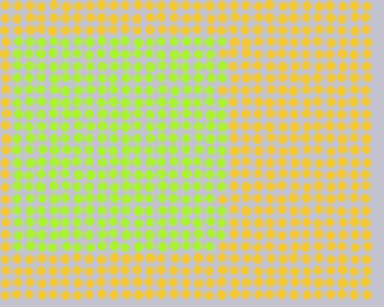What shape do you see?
I see a rectangle.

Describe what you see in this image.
The image is filled with small yellow elements in a uniform arrangement. A rectangle-shaped region is visible where the elements are tinted to a slightly different hue, forming a subtle color boundary.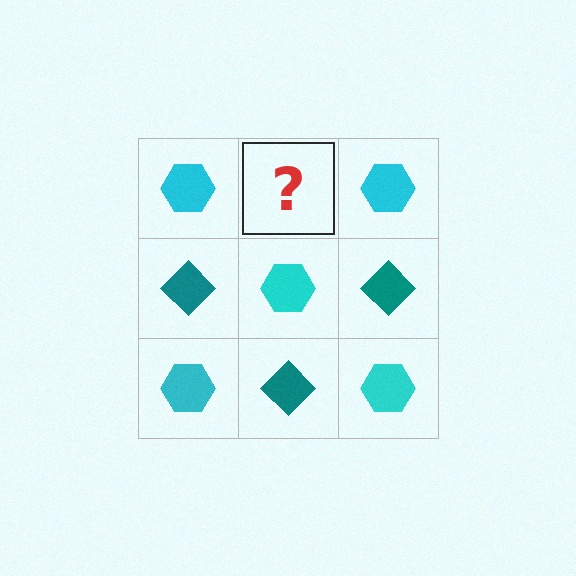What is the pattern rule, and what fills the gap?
The rule is that it alternates cyan hexagon and teal diamond in a checkerboard pattern. The gap should be filled with a teal diamond.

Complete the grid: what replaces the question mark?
The question mark should be replaced with a teal diamond.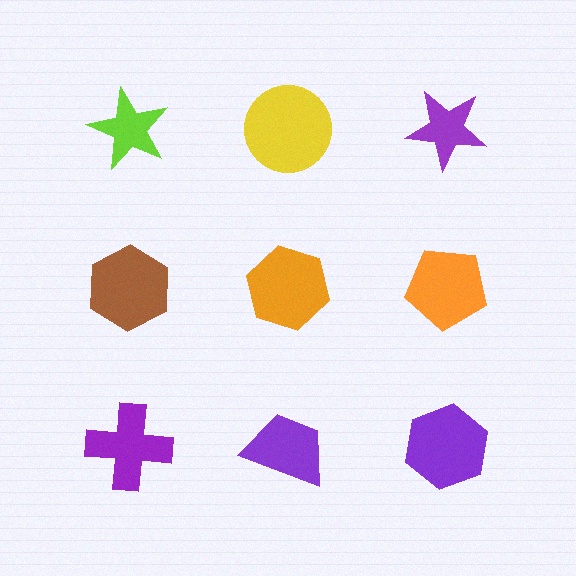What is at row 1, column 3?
A purple star.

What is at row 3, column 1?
A purple cross.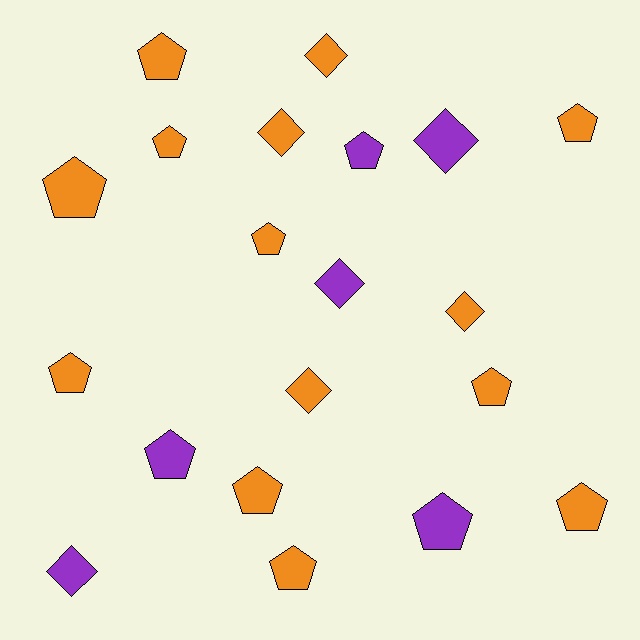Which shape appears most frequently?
Pentagon, with 13 objects.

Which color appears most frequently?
Orange, with 14 objects.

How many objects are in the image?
There are 20 objects.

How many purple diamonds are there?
There are 3 purple diamonds.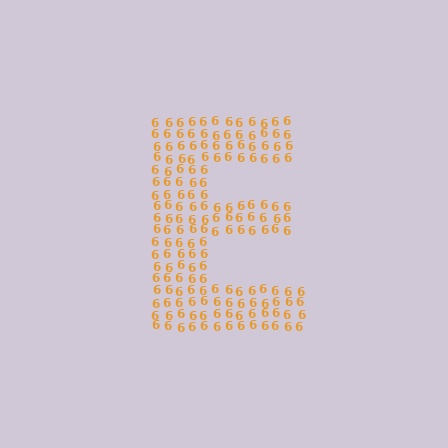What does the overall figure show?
The overall figure shows the letter E.